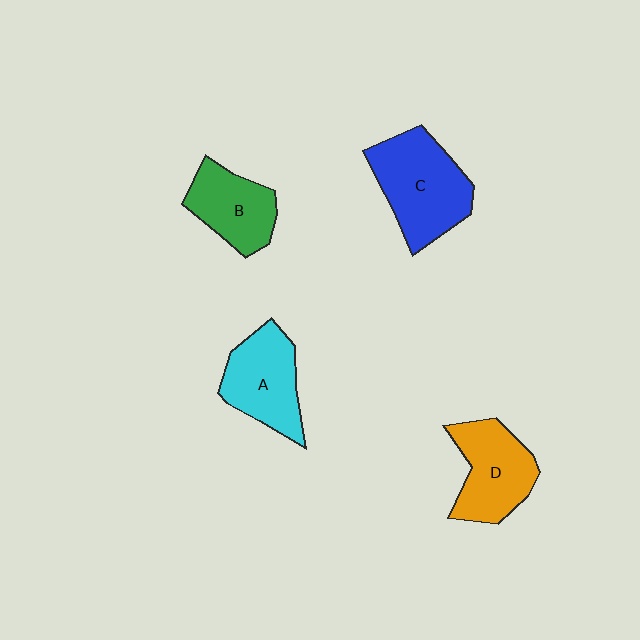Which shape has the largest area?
Shape C (blue).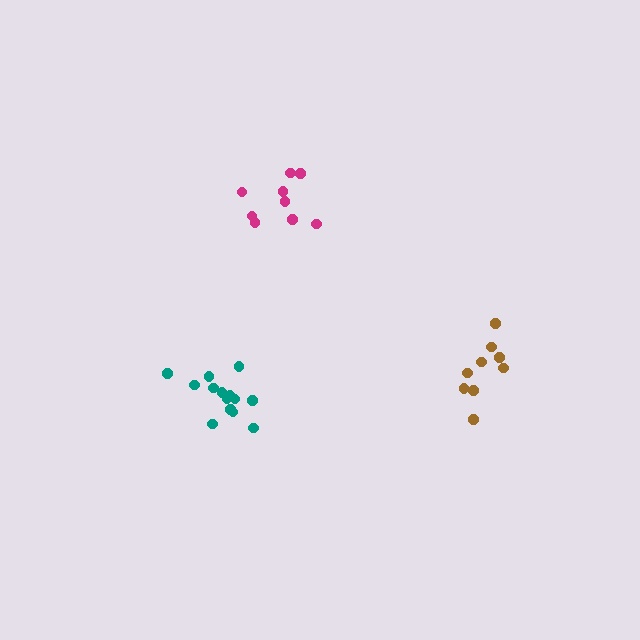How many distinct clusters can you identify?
There are 3 distinct clusters.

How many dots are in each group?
Group 1: 9 dots, Group 2: 9 dots, Group 3: 14 dots (32 total).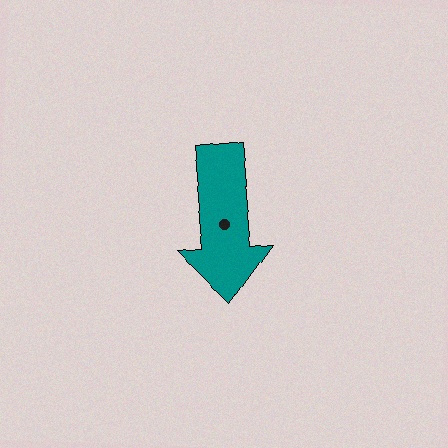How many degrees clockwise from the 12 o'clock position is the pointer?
Approximately 175 degrees.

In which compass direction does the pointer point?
South.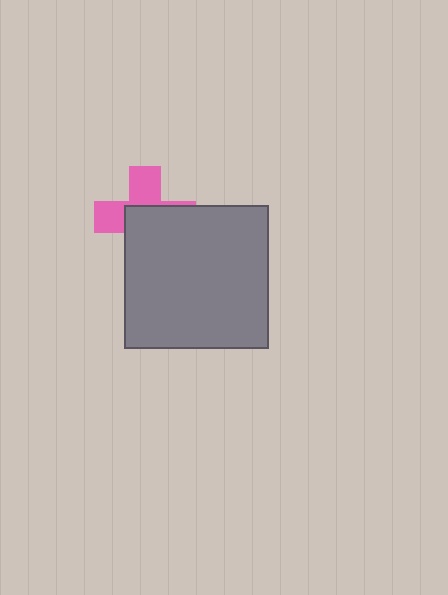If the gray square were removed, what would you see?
You would see the complete pink cross.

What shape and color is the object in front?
The object in front is a gray square.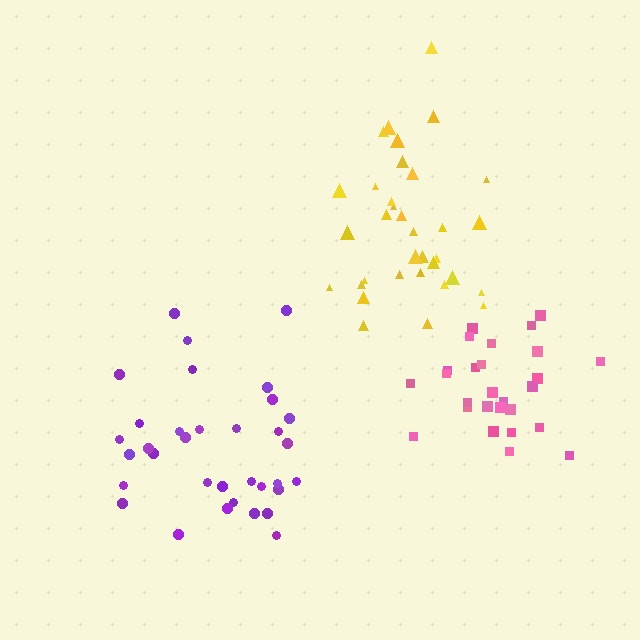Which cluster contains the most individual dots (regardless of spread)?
Purple (34).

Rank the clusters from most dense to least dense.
pink, yellow, purple.